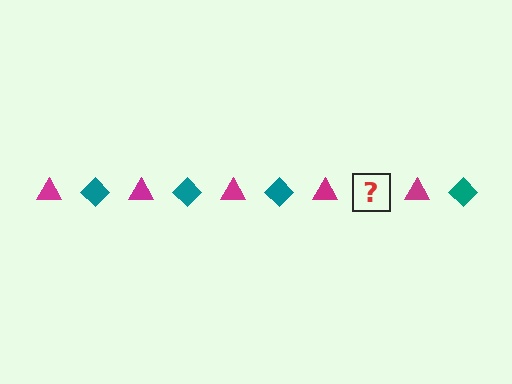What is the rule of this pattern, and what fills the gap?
The rule is that the pattern alternates between magenta triangle and teal diamond. The gap should be filled with a teal diamond.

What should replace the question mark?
The question mark should be replaced with a teal diamond.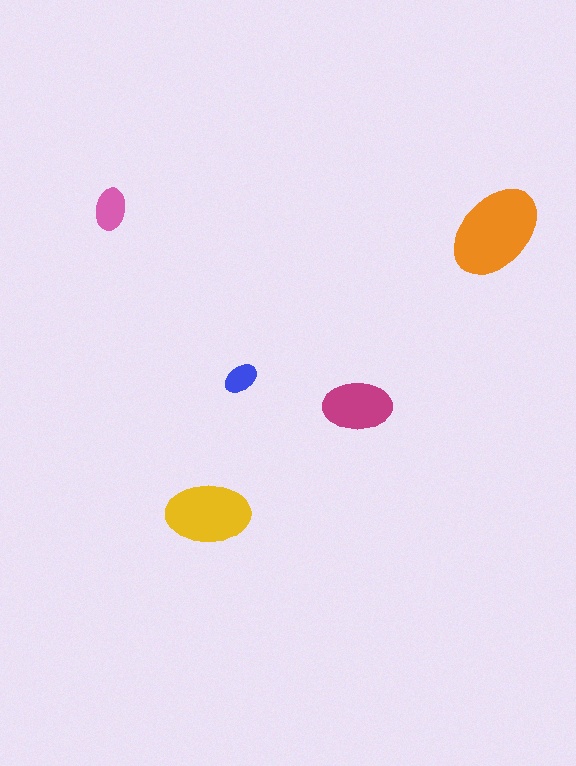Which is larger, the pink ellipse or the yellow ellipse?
The yellow one.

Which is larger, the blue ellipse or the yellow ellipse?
The yellow one.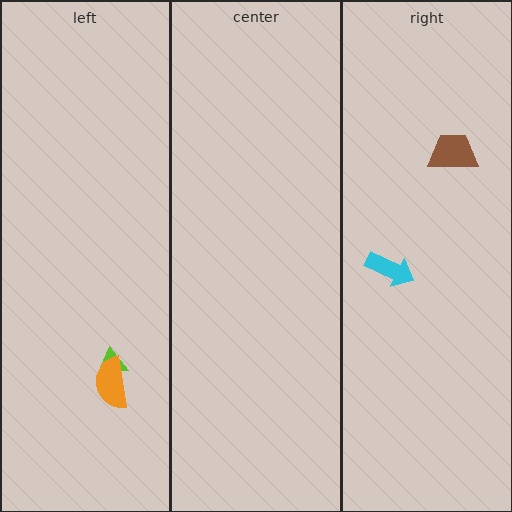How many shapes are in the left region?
2.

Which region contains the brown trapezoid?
The right region.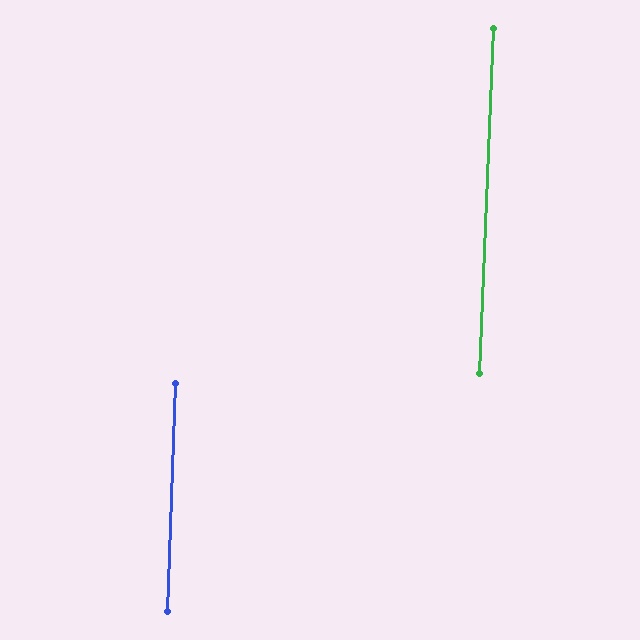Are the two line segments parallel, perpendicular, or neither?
Parallel — their directions differ by only 0.5°.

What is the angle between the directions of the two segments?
Approximately 0 degrees.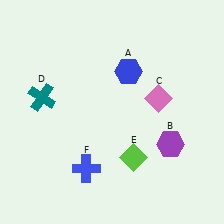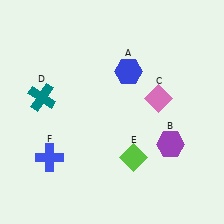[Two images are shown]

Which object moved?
The blue cross (F) moved left.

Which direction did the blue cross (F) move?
The blue cross (F) moved left.